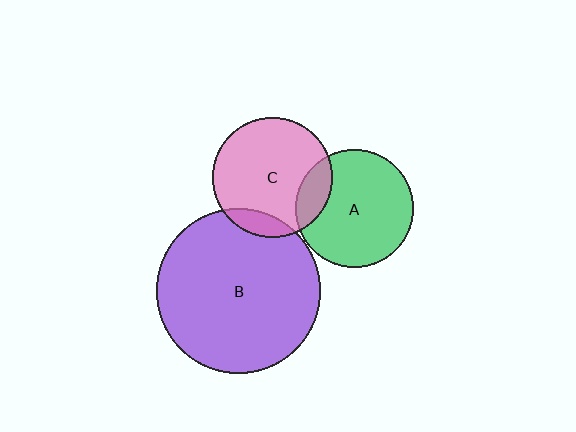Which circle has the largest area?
Circle B (purple).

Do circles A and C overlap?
Yes.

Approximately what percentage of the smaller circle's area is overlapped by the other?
Approximately 15%.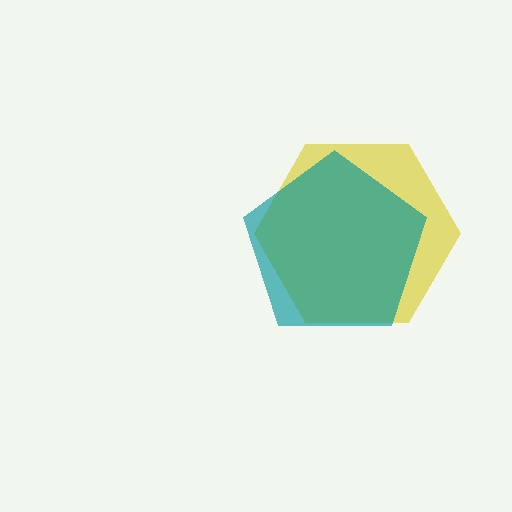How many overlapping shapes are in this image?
There are 2 overlapping shapes in the image.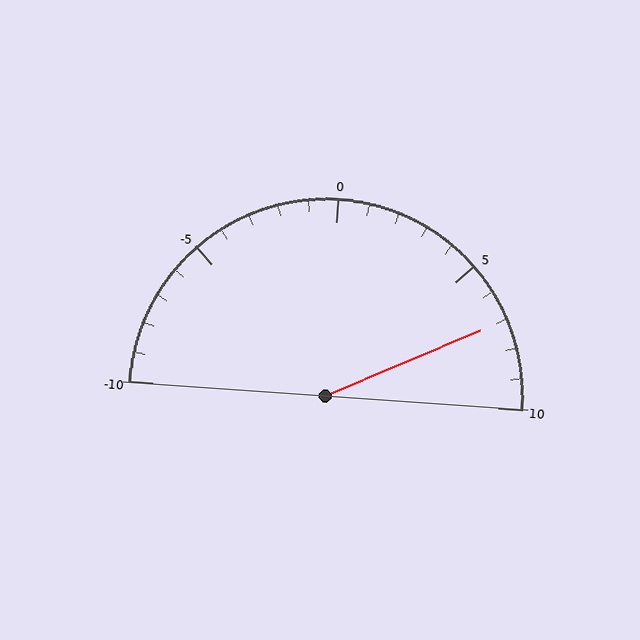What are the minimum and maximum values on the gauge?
The gauge ranges from -10 to 10.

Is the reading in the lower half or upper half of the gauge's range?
The reading is in the upper half of the range (-10 to 10).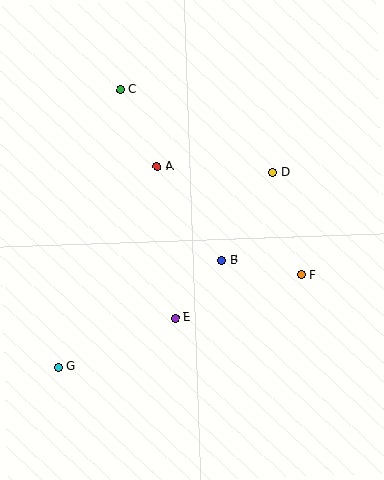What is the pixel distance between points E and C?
The distance between E and C is 235 pixels.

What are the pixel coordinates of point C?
Point C is at (120, 90).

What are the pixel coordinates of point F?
Point F is at (301, 275).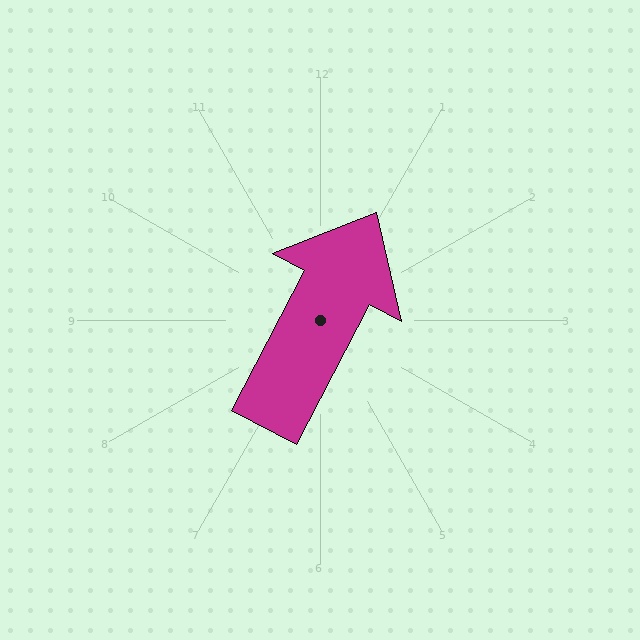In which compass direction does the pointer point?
Northeast.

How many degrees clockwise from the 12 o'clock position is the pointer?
Approximately 28 degrees.